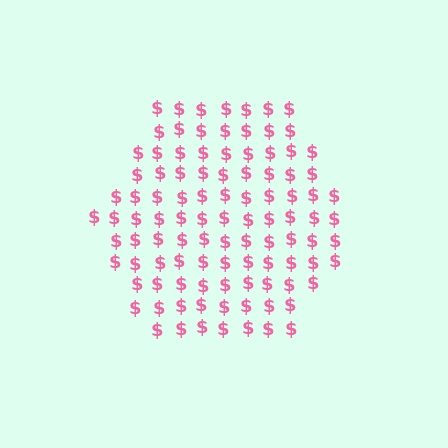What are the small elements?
The small elements are dollar signs.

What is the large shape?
The large shape is a hexagon.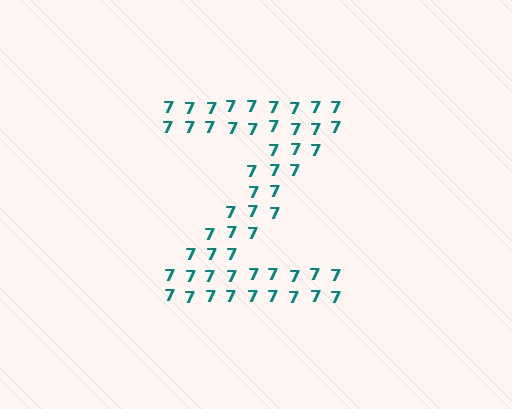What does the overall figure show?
The overall figure shows the letter Z.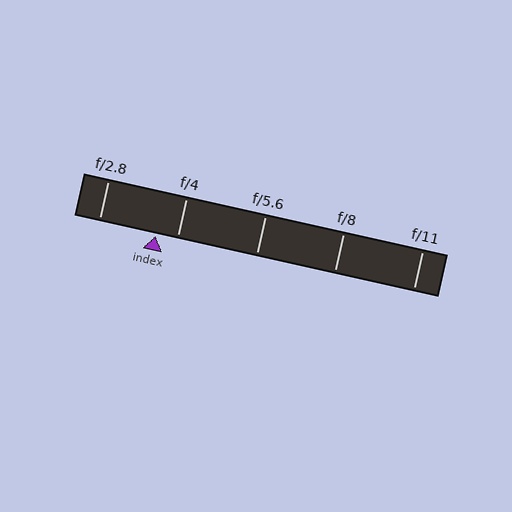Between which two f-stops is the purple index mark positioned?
The index mark is between f/2.8 and f/4.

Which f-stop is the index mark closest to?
The index mark is closest to f/4.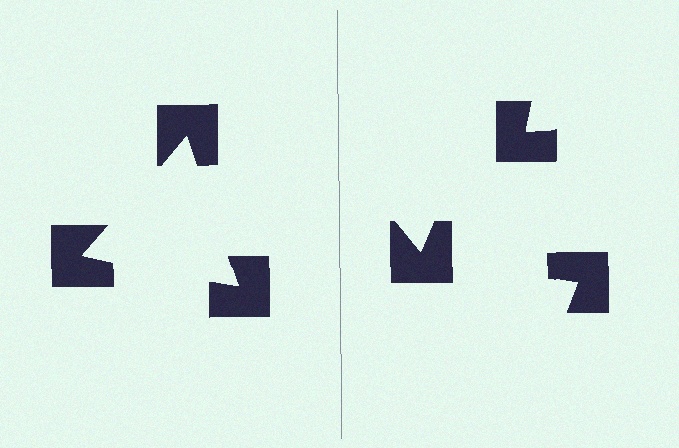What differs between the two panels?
The notched squares are positioned identically on both sides; only the wedge orientations differ. On the left they align to a triangle; on the right they are misaligned.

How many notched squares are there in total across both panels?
6 — 3 on each side.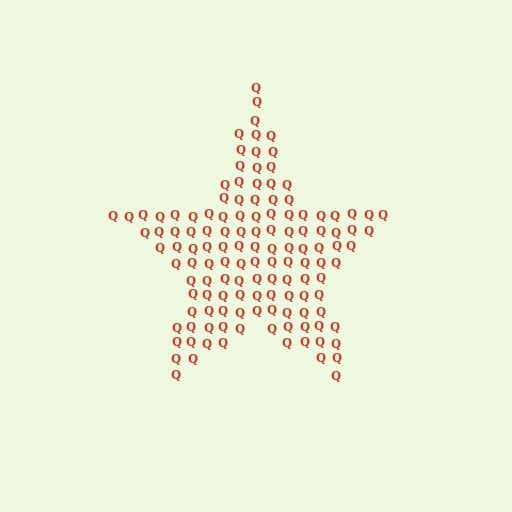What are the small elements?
The small elements are letter Q's.